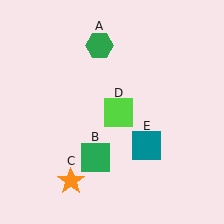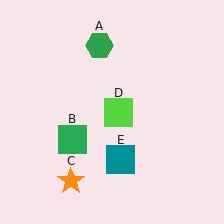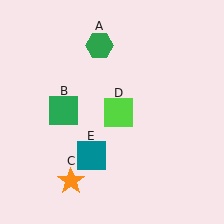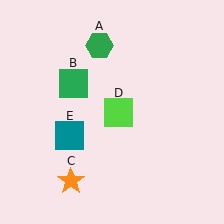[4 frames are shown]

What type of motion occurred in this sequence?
The green square (object B), teal square (object E) rotated clockwise around the center of the scene.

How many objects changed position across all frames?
2 objects changed position: green square (object B), teal square (object E).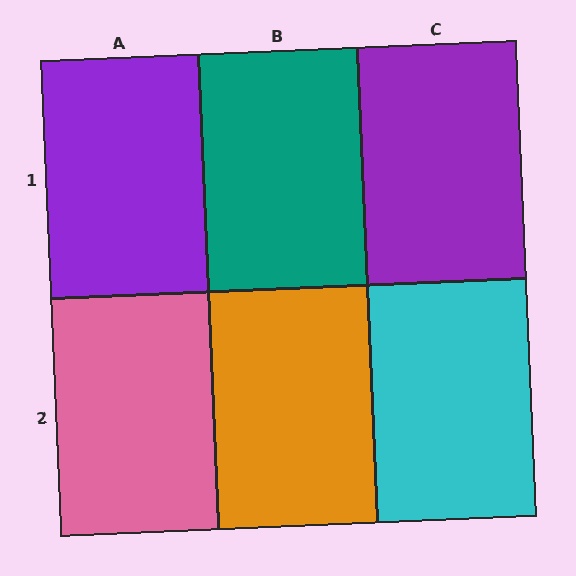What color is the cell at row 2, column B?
Orange.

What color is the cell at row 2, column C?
Cyan.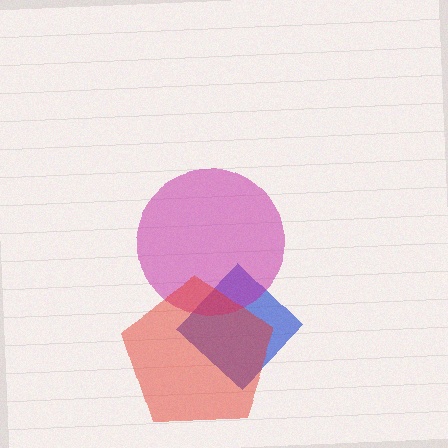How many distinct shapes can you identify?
There are 3 distinct shapes: a blue diamond, a magenta circle, a red pentagon.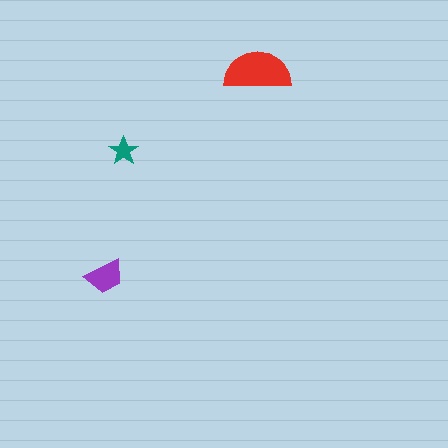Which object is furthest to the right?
The red semicircle is rightmost.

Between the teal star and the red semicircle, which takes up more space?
The red semicircle.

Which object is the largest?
The red semicircle.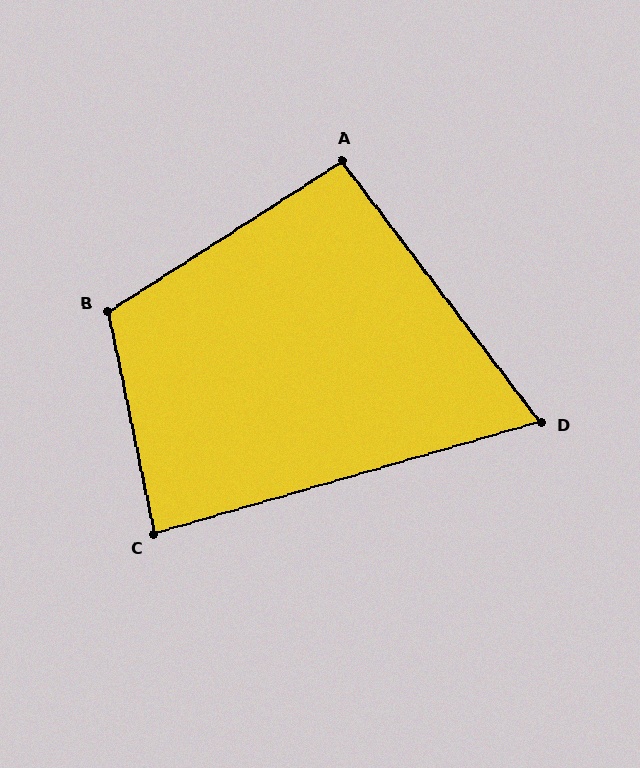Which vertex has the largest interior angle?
B, at approximately 111 degrees.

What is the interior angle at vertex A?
Approximately 95 degrees (approximately right).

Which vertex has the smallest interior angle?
D, at approximately 69 degrees.